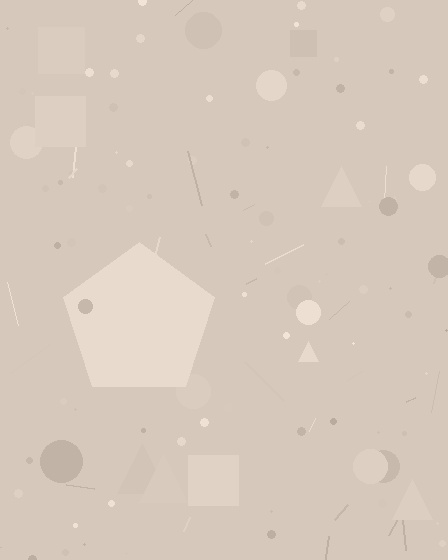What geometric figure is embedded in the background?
A pentagon is embedded in the background.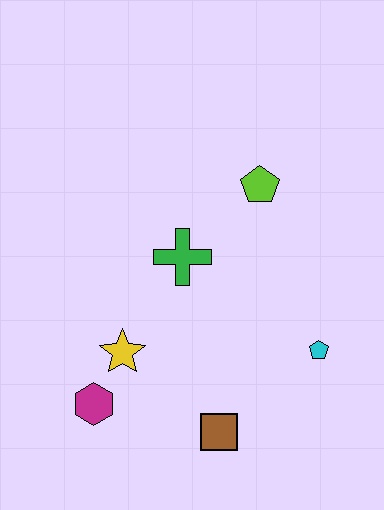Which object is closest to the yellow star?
The magenta hexagon is closest to the yellow star.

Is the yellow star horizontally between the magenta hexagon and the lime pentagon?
Yes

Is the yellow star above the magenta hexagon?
Yes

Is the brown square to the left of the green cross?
No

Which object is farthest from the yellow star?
The lime pentagon is farthest from the yellow star.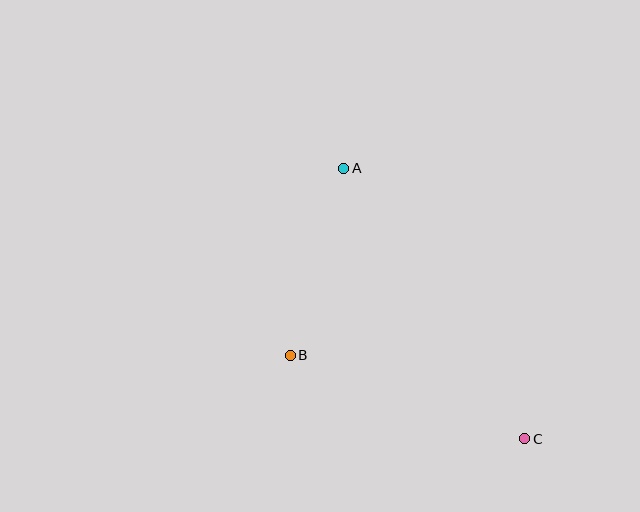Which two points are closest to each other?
Points A and B are closest to each other.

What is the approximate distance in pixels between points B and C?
The distance between B and C is approximately 249 pixels.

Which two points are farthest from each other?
Points A and C are farthest from each other.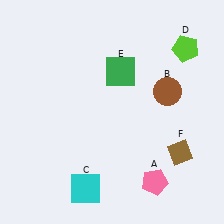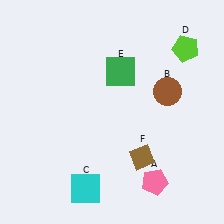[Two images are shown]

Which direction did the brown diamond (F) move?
The brown diamond (F) moved left.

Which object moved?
The brown diamond (F) moved left.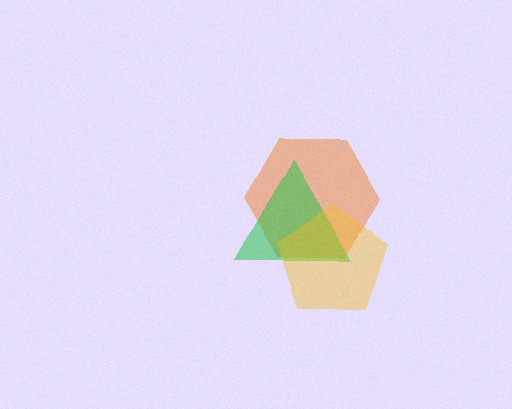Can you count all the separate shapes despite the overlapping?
Yes, there are 3 separate shapes.